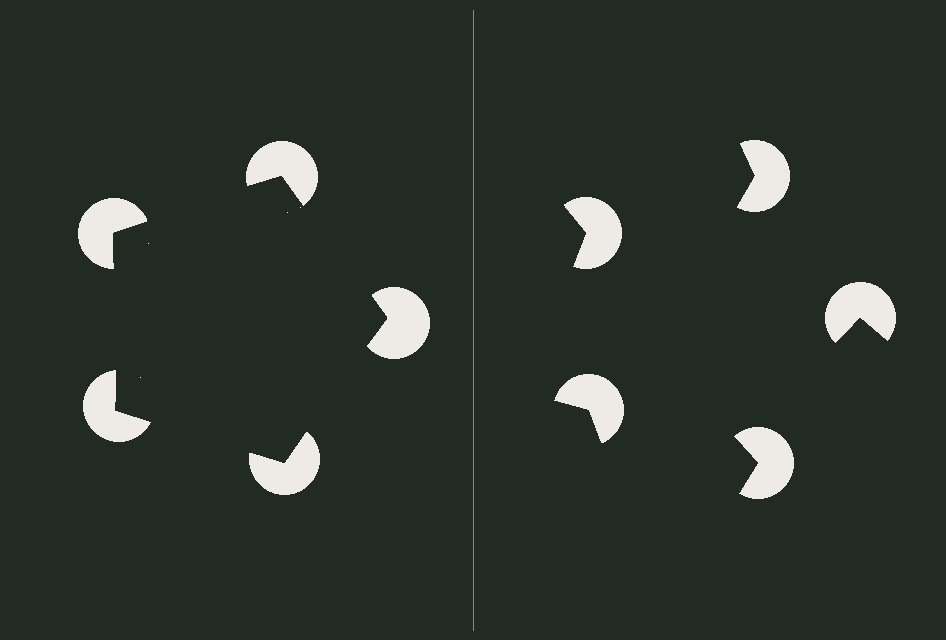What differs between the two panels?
The pac-man discs are positioned identically on both sides; only the wedge orientations differ. On the left they align to a pentagon; on the right they are misaligned.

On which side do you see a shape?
An illusory pentagon appears on the left side. On the right side the wedge cuts are rotated, so no coherent shape forms.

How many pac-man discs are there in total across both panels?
10 — 5 on each side.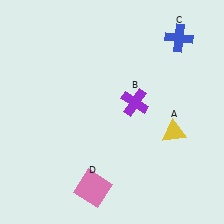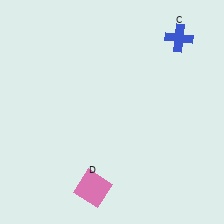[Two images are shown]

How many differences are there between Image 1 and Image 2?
There are 2 differences between the two images.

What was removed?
The purple cross (B), the yellow triangle (A) were removed in Image 2.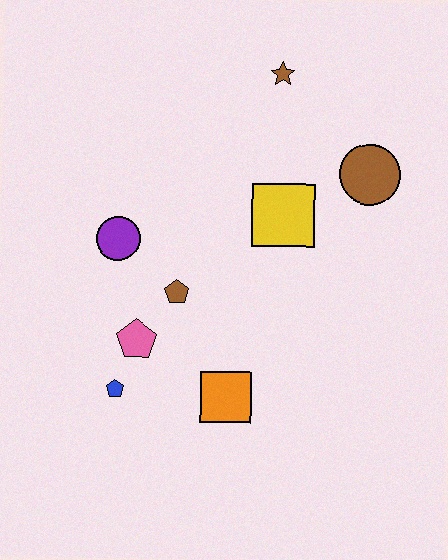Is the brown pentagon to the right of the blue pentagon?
Yes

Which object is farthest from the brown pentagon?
The brown star is farthest from the brown pentagon.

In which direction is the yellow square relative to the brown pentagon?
The yellow square is to the right of the brown pentagon.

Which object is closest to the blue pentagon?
The pink pentagon is closest to the blue pentagon.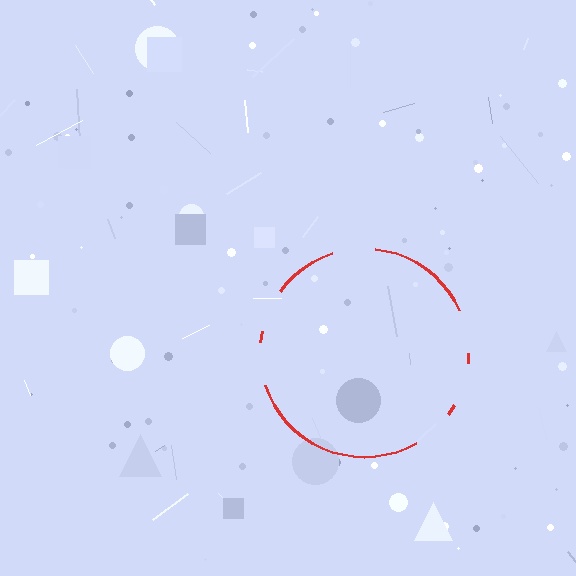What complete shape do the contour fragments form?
The contour fragments form a circle.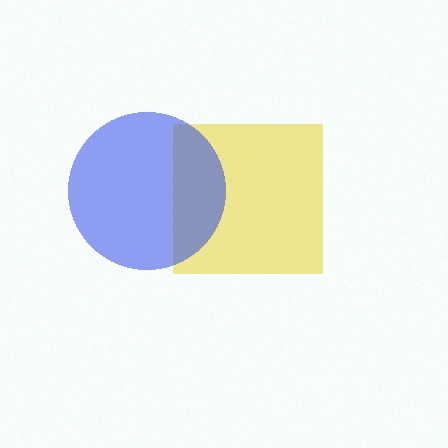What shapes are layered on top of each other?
The layered shapes are: a yellow square, a blue circle.